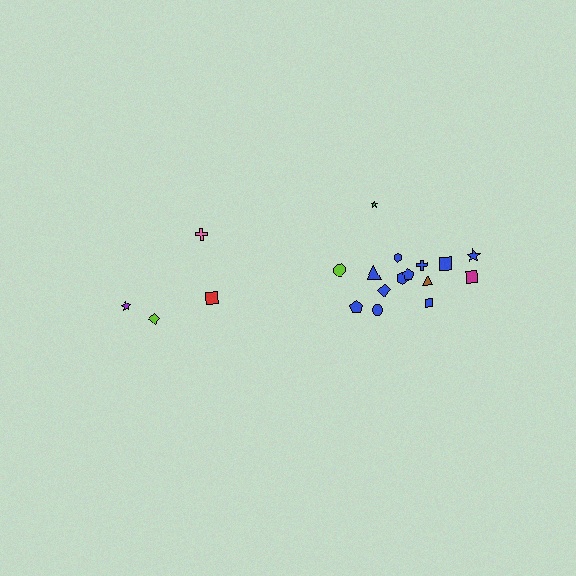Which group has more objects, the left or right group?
The right group.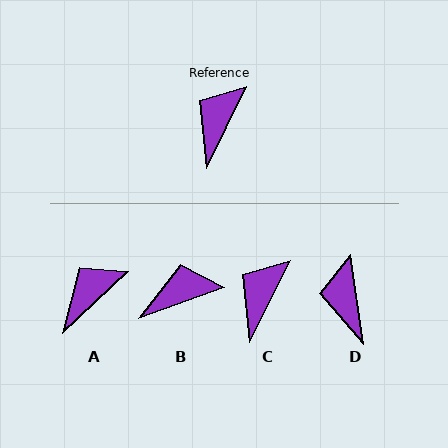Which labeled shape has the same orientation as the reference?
C.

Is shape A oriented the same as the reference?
No, it is off by about 20 degrees.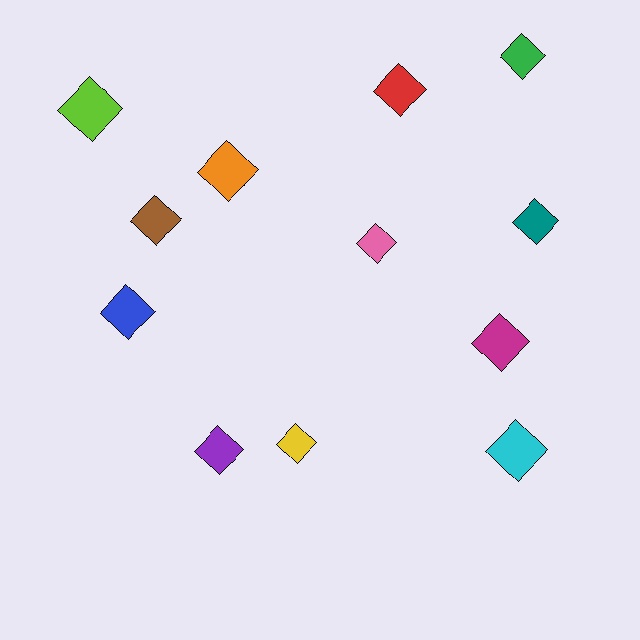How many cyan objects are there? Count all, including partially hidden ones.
There is 1 cyan object.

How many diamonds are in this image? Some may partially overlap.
There are 12 diamonds.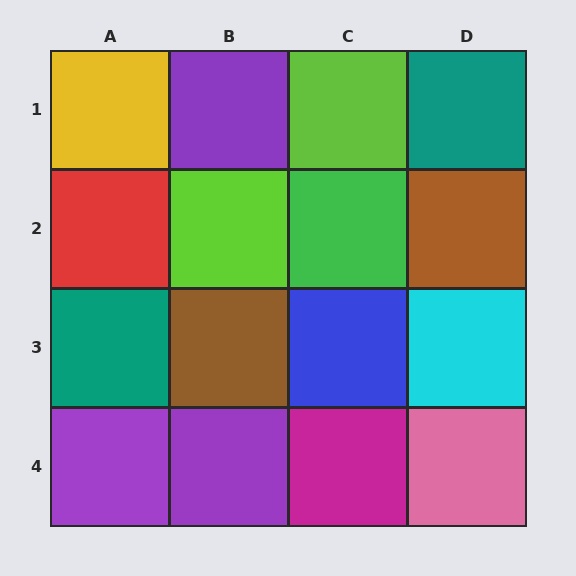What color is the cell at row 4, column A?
Purple.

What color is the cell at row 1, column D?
Teal.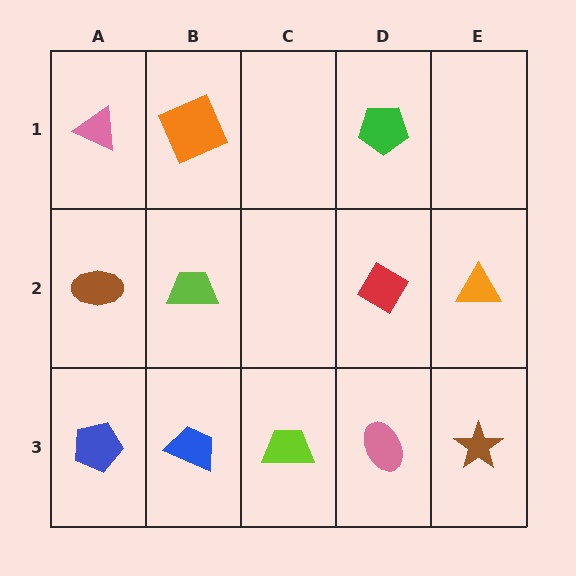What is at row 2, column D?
A red diamond.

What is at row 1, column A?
A pink triangle.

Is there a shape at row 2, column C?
No, that cell is empty.